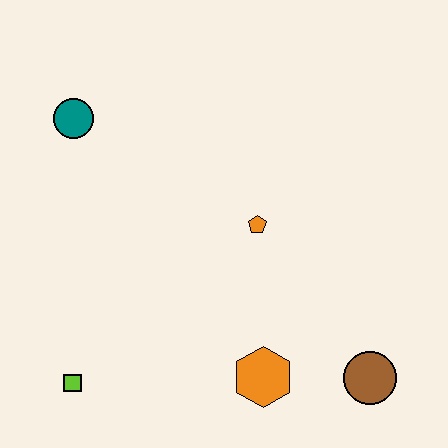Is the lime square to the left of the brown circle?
Yes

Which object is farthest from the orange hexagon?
The teal circle is farthest from the orange hexagon.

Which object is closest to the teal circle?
The orange pentagon is closest to the teal circle.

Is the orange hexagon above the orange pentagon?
No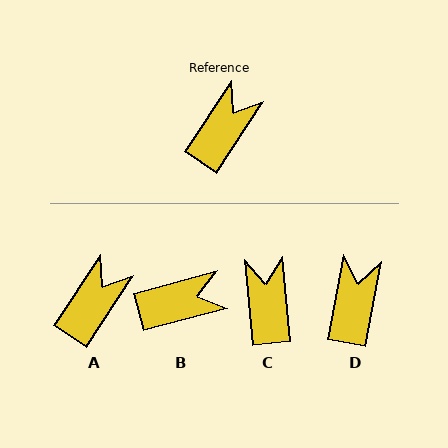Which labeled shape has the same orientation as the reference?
A.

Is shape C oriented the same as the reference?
No, it is off by about 38 degrees.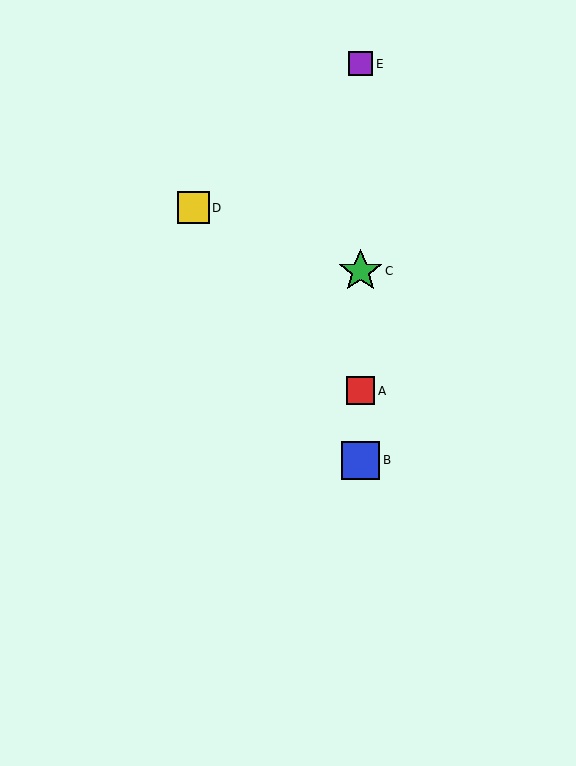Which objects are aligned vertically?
Objects A, B, C, E are aligned vertically.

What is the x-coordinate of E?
Object E is at x≈361.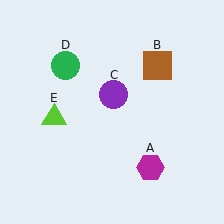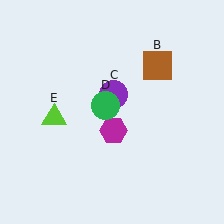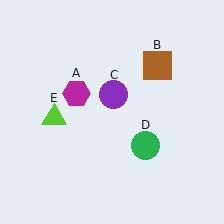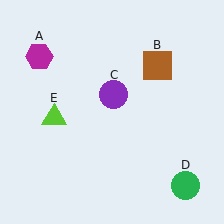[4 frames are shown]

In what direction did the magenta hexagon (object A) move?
The magenta hexagon (object A) moved up and to the left.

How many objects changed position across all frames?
2 objects changed position: magenta hexagon (object A), green circle (object D).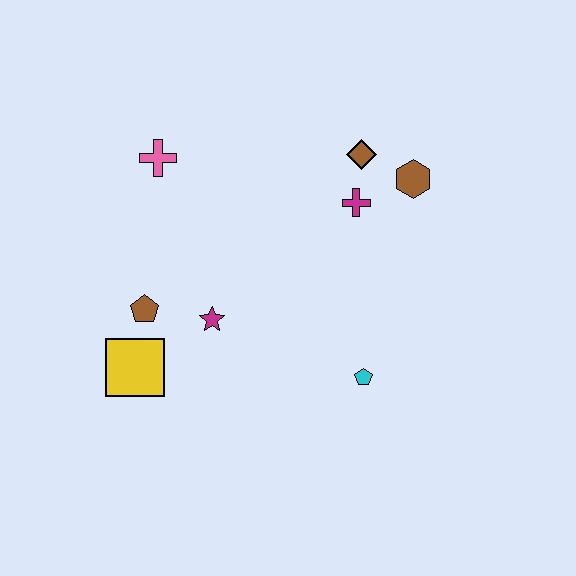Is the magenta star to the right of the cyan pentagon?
No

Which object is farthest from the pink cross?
The cyan pentagon is farthest from the pink cross.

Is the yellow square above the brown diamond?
No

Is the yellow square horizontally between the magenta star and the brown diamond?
No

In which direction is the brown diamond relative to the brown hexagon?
The brown diamond is to the left of the brown hexagon.